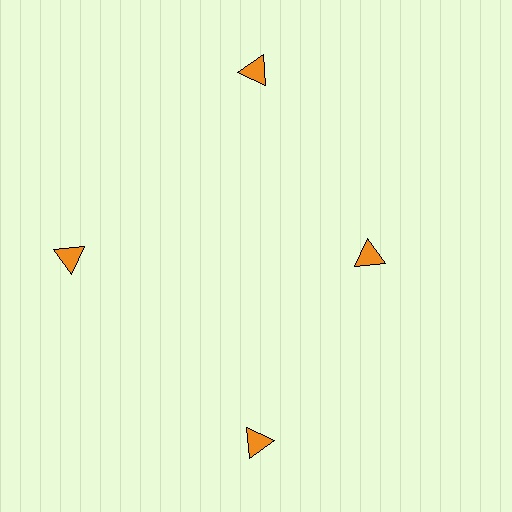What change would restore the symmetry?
The symmetry would be restored by moving it outward, back onto the ring so that all 4 triangles sit at equal angles and equal distance from the center.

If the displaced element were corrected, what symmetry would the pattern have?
It would have 4-fold rotational symmetry — the pattern would map onto itself every 90 degrees.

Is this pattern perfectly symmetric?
No. The 4 orange triangles are arranged in a ring, but one element near the 3 o'clock position is pulled inward toward the center, breaking the 4-fold rotational symmetry.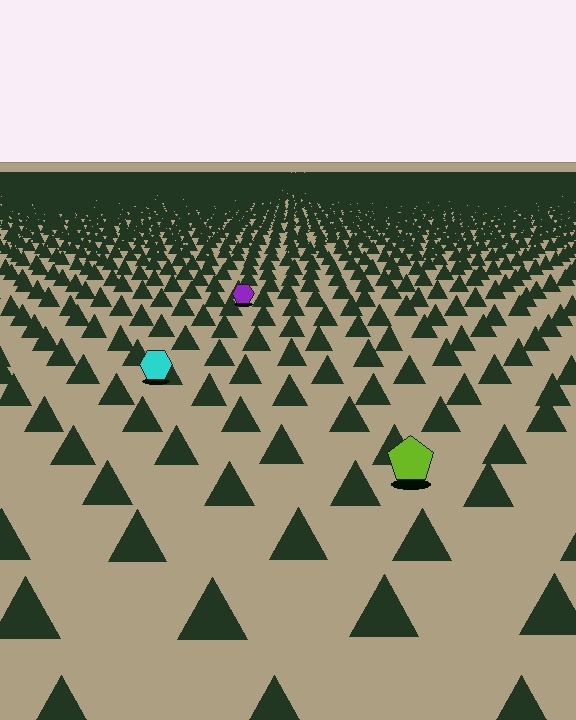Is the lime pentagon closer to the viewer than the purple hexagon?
Yes. The lime pentagon is closer — you can tell from the texture gradient: the ground texture is coarser near it.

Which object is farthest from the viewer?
The purple hexagon is farthest from the viewer. It appears smaller and the ground texture around it is denser.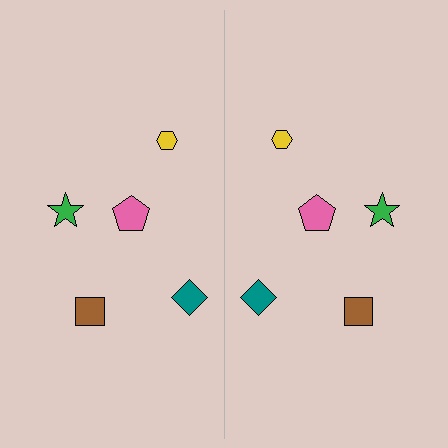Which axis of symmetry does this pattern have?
The pattern has a vertical axis of symmetry running through the center of the image.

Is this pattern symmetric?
Yes, this pattern has bilateral (reflection) symmetry.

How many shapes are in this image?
There are 10 shapes in this image.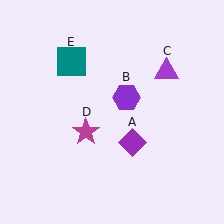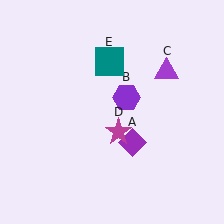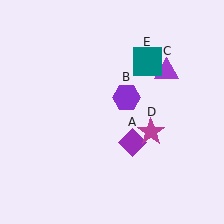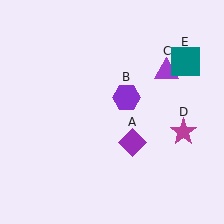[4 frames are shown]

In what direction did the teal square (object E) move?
The teal square (object E) moved right.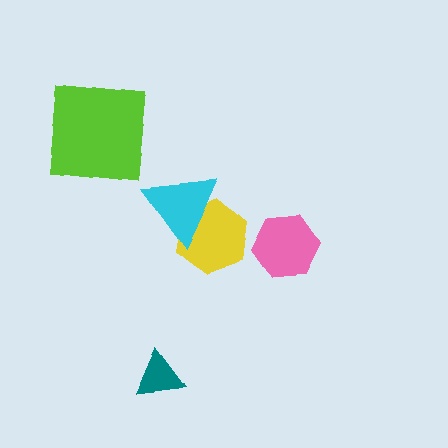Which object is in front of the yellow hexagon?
The cyan triangle is in front of the yellow hexagon.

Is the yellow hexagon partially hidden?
Yes, it is partially covered by another shape.